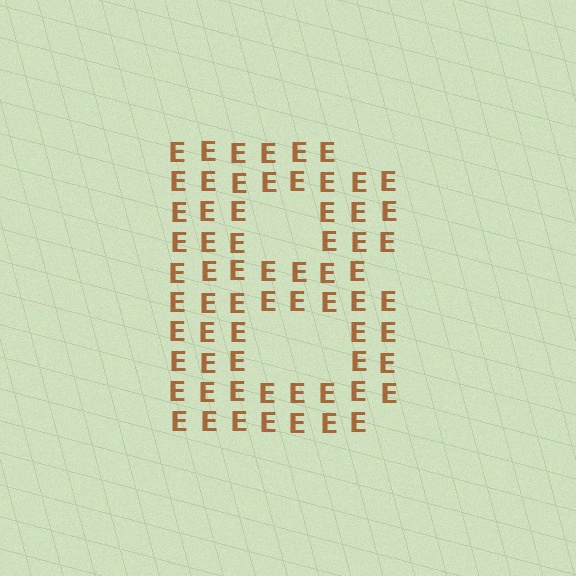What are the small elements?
The small elements are letter E's.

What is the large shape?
The large shape is the letter B.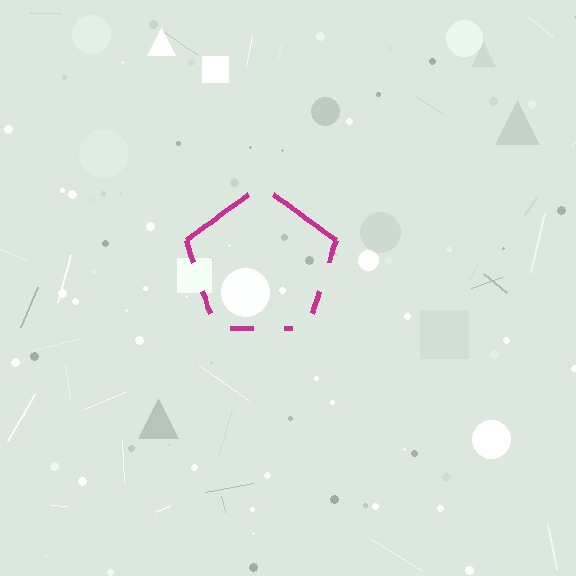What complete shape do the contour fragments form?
The contour fragments form a pentagon.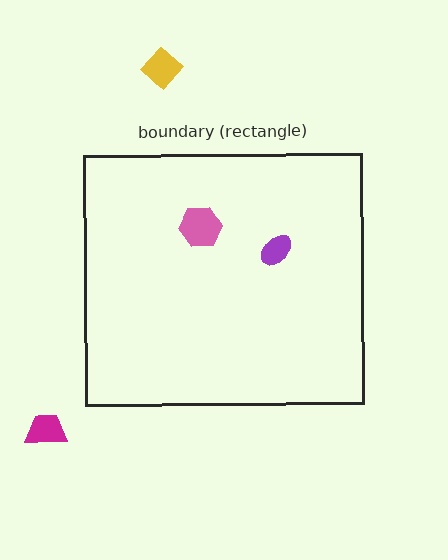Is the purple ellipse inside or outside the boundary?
Inside.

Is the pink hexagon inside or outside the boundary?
Inside.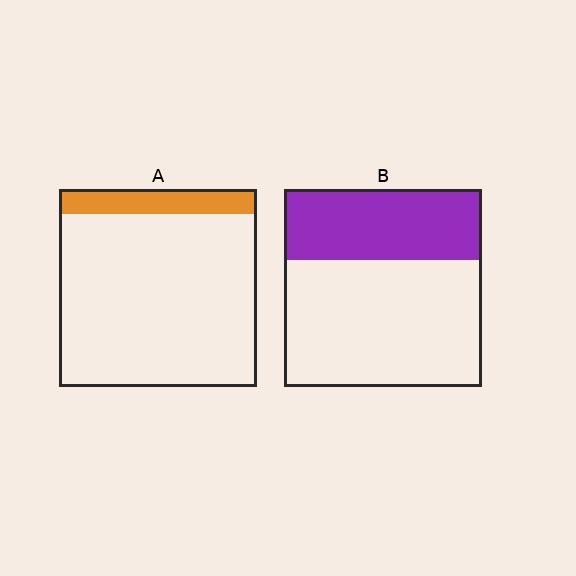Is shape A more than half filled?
No.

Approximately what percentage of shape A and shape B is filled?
A is approximately 15% and B is approximately 35%.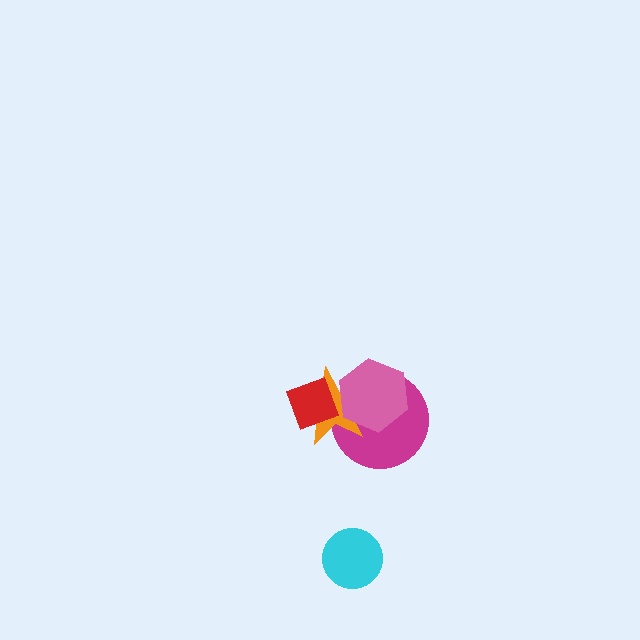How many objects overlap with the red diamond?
1 object overlaps with the red diamond.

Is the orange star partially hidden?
Yes, it is partially covered by another shape.